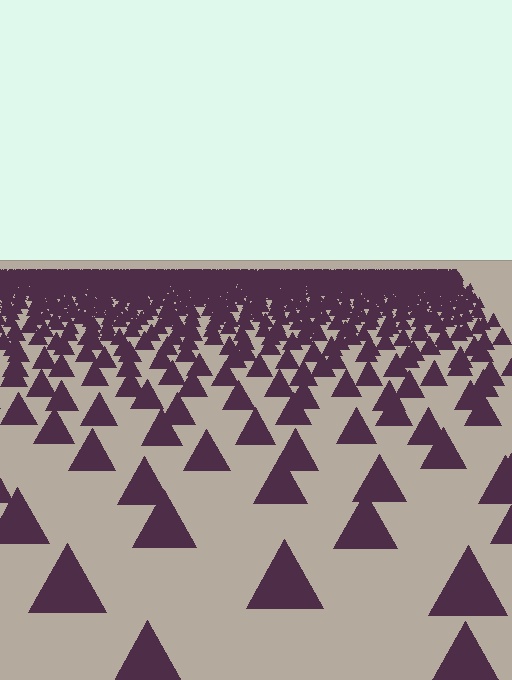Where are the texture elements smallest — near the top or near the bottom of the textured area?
Near the top.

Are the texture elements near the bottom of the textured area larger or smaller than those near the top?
Larger. Near the bottom, elements are closer to the viewer and appear at a bigger on-screen size.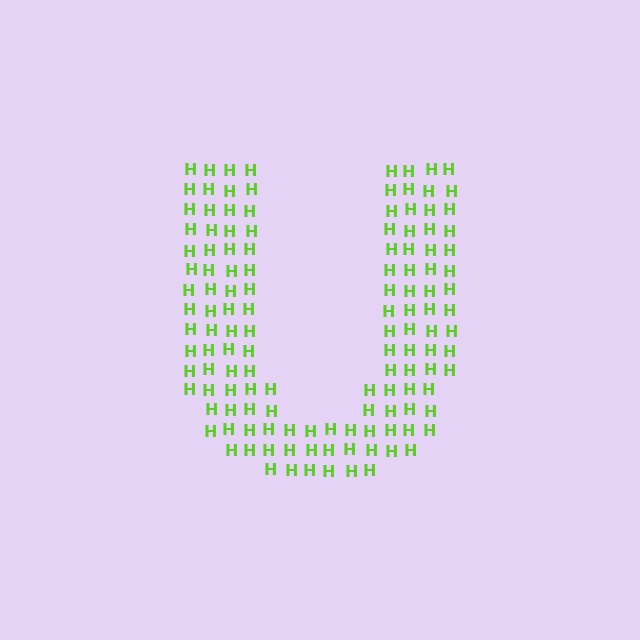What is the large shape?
The large shape is the letter U.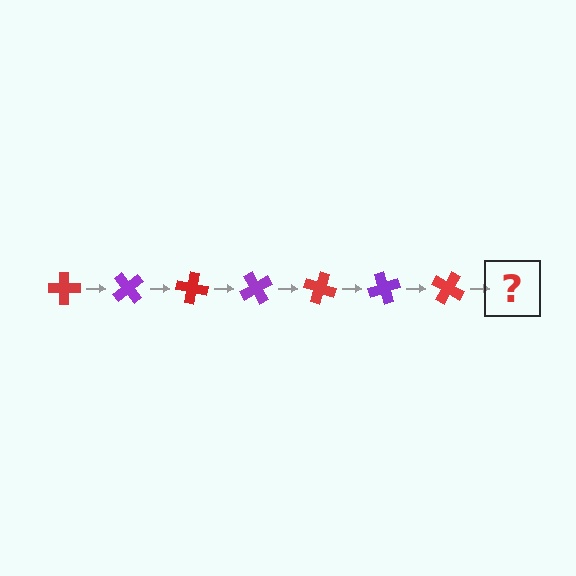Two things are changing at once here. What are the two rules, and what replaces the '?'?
The two rules are that it rotates 50 degrees each step and the color cycles through red and purple. The '?' should be a purple cross, rotated 350 degrees from the start.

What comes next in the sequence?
The next element should be a purple cross, rotated 350 degrees from the start.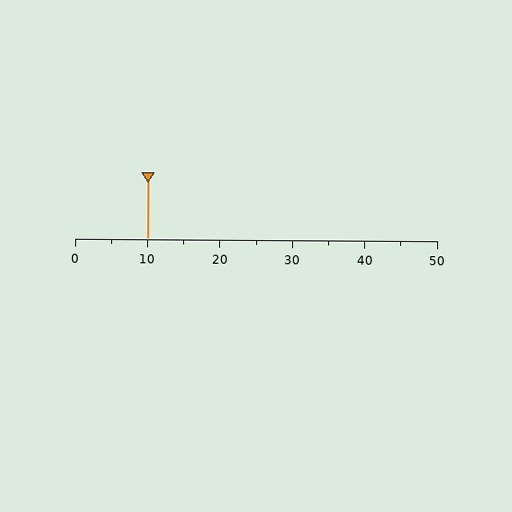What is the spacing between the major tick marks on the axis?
The major ticks are spaced 10 apart.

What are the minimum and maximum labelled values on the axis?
The axis runs from 0 to 50.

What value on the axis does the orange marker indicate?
The marker indicates approximately 10.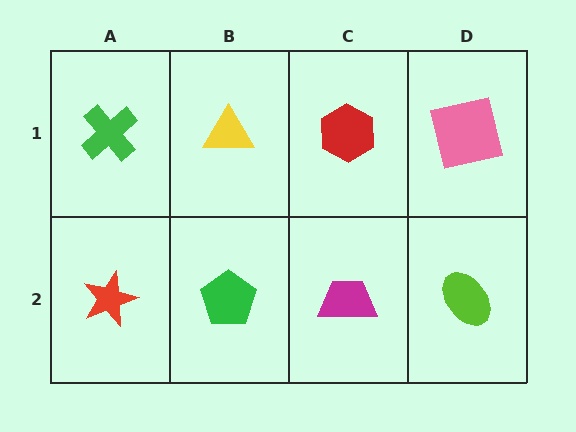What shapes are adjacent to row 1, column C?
A magenta trapezoid (row 2, column C), a yellow triangle (row 1, column B), a pink square (row 1, column D).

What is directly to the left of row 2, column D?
A magenta trapezoid.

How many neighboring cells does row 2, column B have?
3.